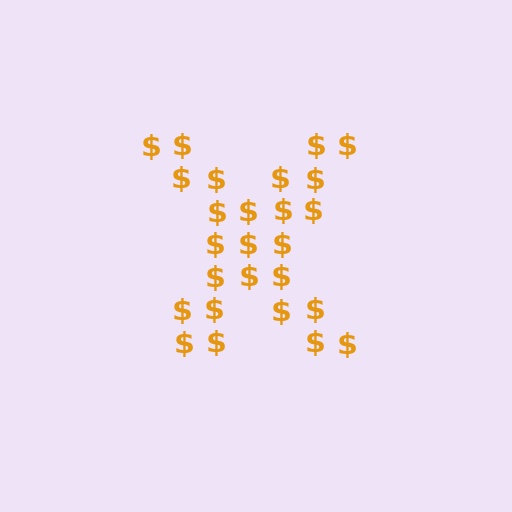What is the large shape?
The large shape is the letter X.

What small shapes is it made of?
It is made of small dollar signs.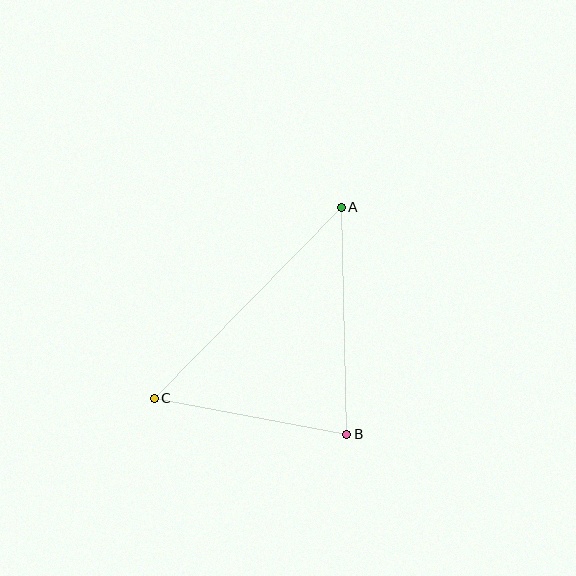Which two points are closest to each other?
Points B and C are closest to each other.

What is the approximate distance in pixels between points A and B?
The distance between A and B is approximately 227 pixels.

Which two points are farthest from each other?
Points A and C are farthest from each other.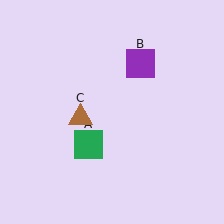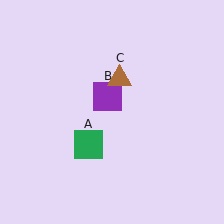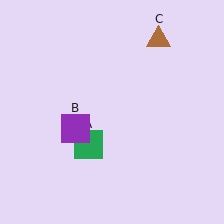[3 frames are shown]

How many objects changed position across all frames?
2 objects changed position: purple square (object B), brown triangle (object C).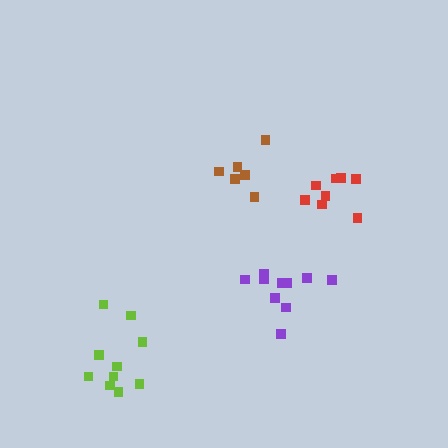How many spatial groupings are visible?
There are 4 spatial groupings.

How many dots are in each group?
Group 1: 6 dots, Group 2: 10 dots, Group 3: 10 dots, Group 4: 8 dots (34 total).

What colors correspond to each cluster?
The clusters are colored: brown, purple, lime, red.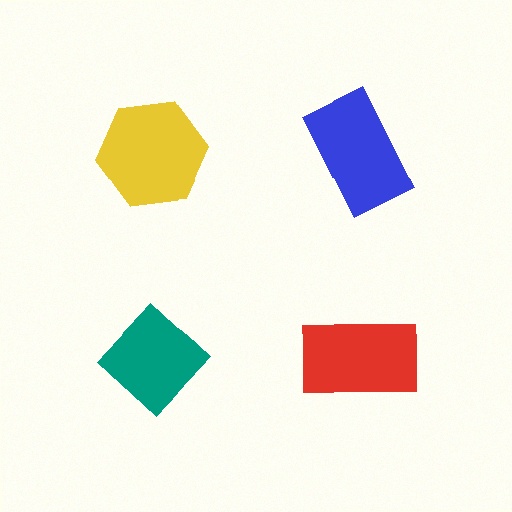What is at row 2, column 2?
A red rectangle.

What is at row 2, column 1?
A teal diamond.